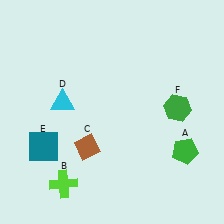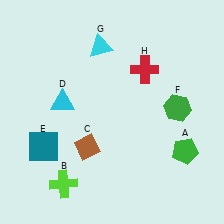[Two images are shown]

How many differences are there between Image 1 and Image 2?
There are 2 differences between the two images.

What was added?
A cyan triangle (G), a red cross (H) were added in Image 2.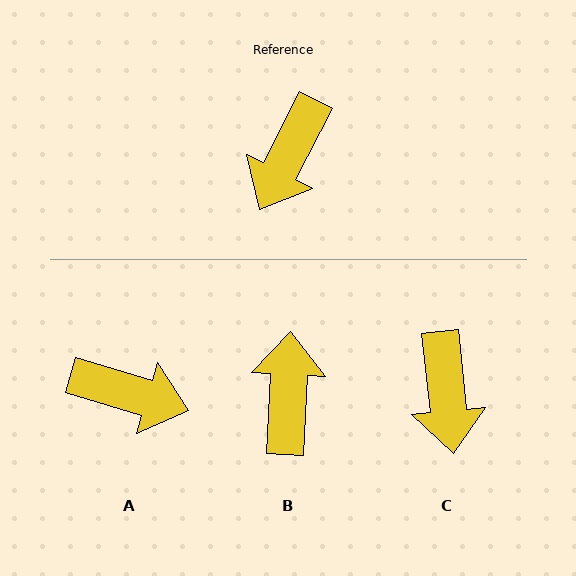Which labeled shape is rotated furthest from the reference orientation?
B, about 155 degrees away.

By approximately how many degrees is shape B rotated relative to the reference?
Approximately 155 degrees clockwise.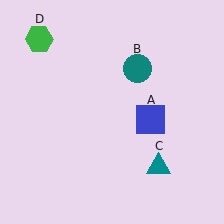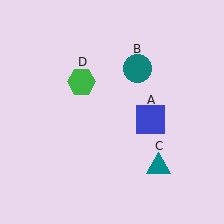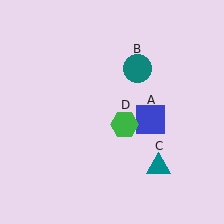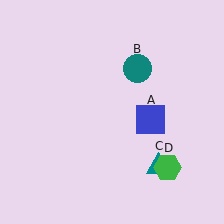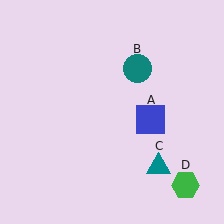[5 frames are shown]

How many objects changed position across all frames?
1 object changed position: green hexagon (object D).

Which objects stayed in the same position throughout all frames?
Blue square (object A) and teal circle (object B) and teal triangle (object C) remained stationary.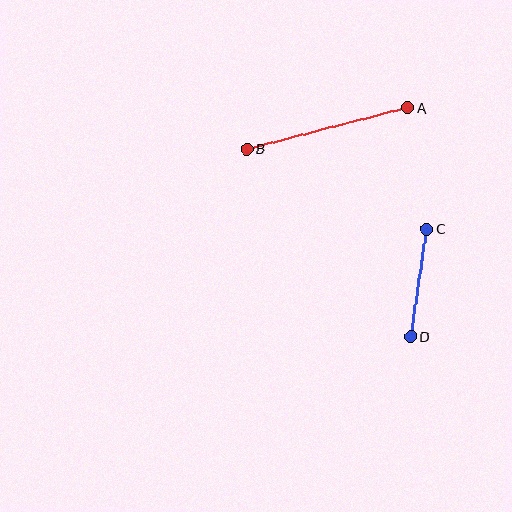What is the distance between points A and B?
The distance is approximately 166 pixels.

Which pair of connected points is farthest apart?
Points A and B are farthest apart.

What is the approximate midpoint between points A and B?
The midpoint is at approximately (327, 128) pixels.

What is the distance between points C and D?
The distance is approximately 109 pixels.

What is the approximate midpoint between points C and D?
The midpoint is at approximately (419, 283) pixels.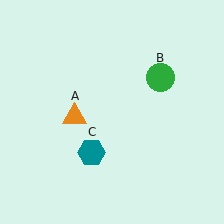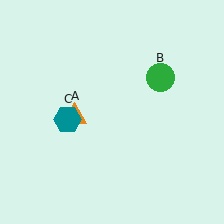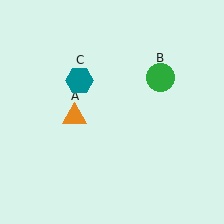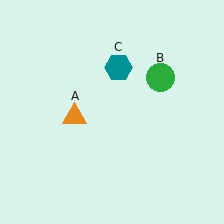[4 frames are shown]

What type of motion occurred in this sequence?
The teal hexagon (object C) rotated clockwise around the center of the scene.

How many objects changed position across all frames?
1 object changed position: teal hexagon (object C).